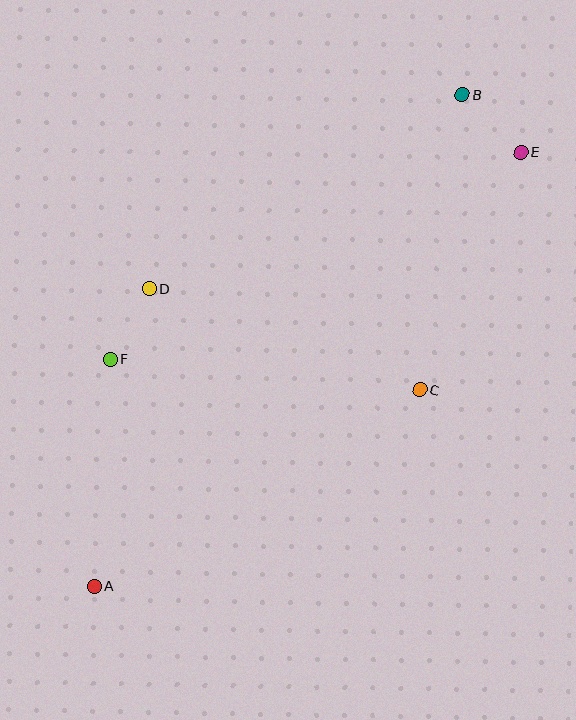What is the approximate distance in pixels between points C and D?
The distance between C and D is approximately 289 pixels.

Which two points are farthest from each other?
Points A and B are farthest from each other.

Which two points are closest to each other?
Points D and F are closest to each other.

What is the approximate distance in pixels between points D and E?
The distance between D and E is approximately 396 pixels.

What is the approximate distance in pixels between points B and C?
The distance between B and C is approximately 298 pixels.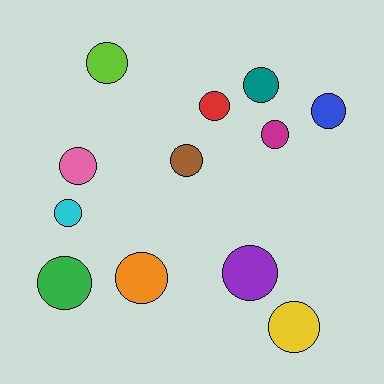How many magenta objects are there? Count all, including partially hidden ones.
There is 1 magenta object.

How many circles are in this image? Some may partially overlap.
There are 12 circles.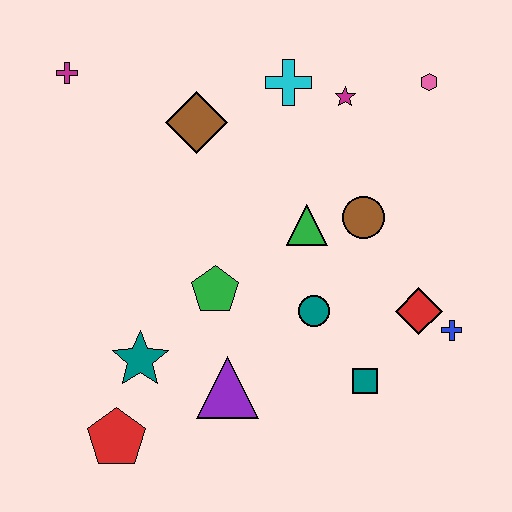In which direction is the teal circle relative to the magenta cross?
The teal circle is to the right of the magenta cross.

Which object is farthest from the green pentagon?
The pink hexagon is farthest from the green pentagon.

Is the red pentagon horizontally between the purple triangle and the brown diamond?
No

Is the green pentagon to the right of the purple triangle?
No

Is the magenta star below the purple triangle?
No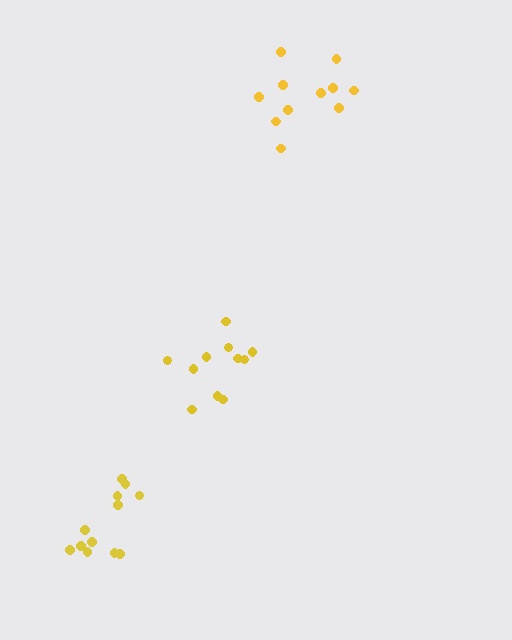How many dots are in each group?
Group 1: 11 dots, Group 2: 12 dots, Group 3: 11 dots (34 total).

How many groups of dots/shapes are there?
There are 3 groups.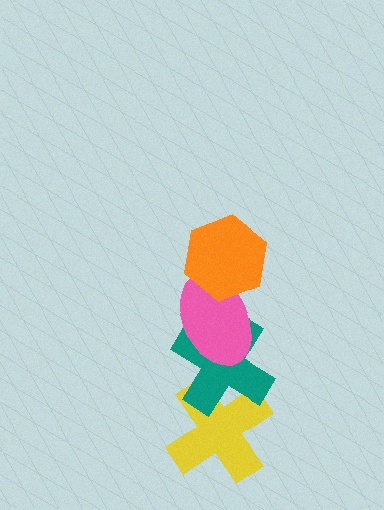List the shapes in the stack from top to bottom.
From top to bottom: the orange hexagon, the pink ellipse, the teal cross, the yellow cross.